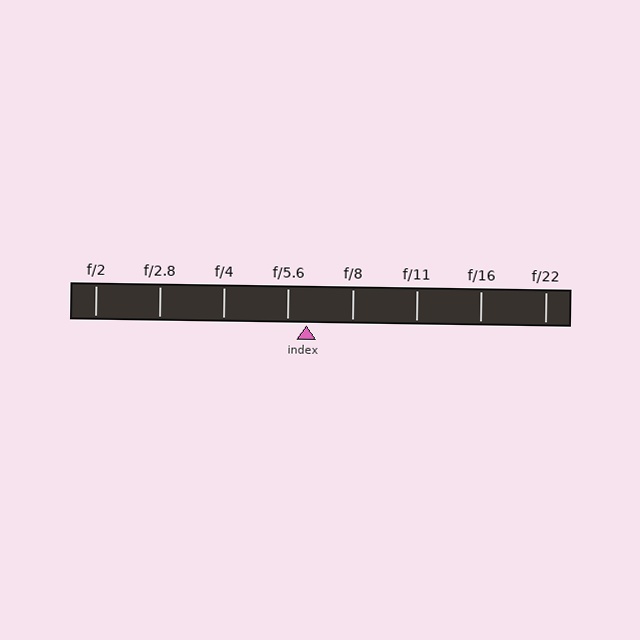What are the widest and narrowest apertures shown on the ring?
The widest aperture shown is f/2 and the narrowest is f/22.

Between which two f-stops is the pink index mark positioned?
The index mark is between f/5.6 and f/8.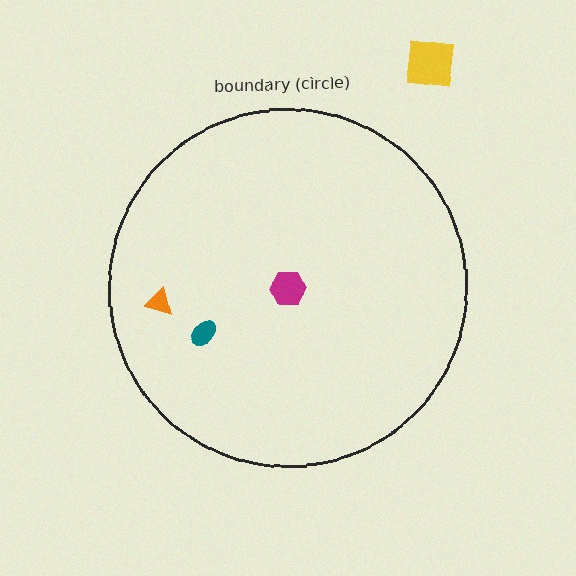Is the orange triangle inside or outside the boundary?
Inside.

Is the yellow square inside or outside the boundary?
Outside.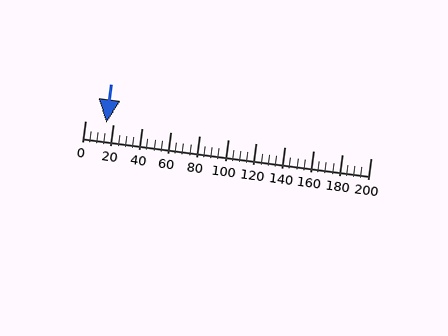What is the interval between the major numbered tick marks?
The major tick marks are spaced 20 units apart.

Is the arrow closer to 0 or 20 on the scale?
The arrow is closer to 20.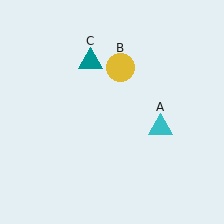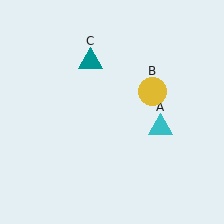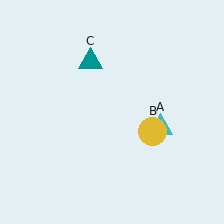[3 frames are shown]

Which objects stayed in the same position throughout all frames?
Cyan triangle (object A) and teal triangle (object C) remained stationary.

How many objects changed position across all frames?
1 object changed position: yellow circle (object B).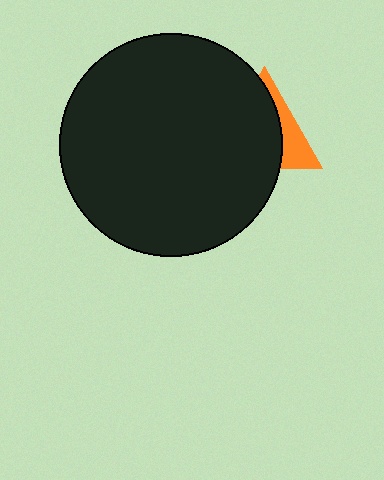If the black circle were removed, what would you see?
You would see the complete orange triangle.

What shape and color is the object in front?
The object in front is a black circle.